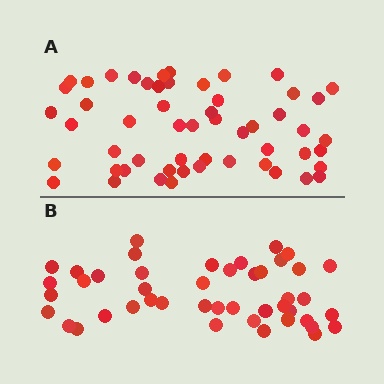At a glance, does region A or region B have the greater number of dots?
Region A (the top region) has more dots.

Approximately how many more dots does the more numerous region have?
Region A has roughly 8 or so more dots than region B.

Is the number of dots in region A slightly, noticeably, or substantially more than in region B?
Region A has only slightly more — the two regions are fairly close. The ratio is roughly 1.2 to 1.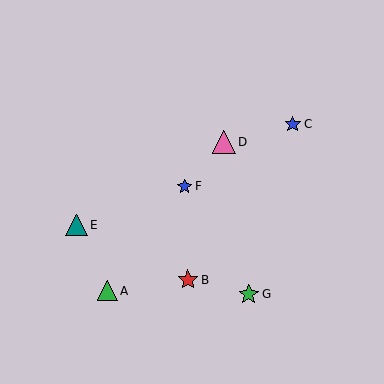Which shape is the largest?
The pink triangle (labeled D) is the largest.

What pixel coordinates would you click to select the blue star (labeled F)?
Click at (184, 186) to select the blue star F.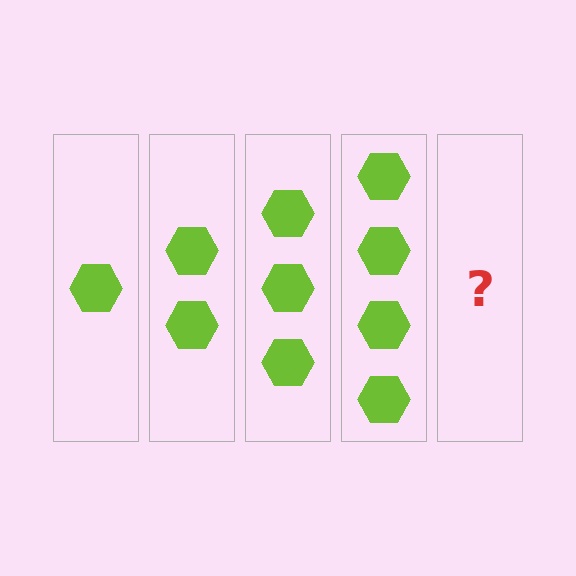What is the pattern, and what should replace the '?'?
The pattern is that each step adds one more hexagon. The '?' should be 5 hexagons.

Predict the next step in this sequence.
The next step is 5 hexagons.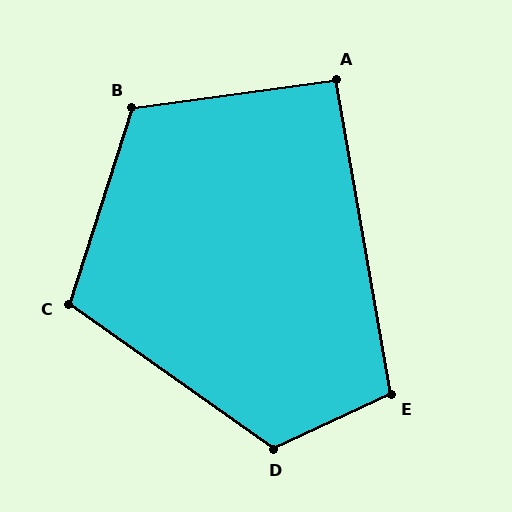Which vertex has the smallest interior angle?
A, at approximately 92 degrees.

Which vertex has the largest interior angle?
D, at approximately 120 degrees.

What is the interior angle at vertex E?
Approximately 105 degrees (obtuse).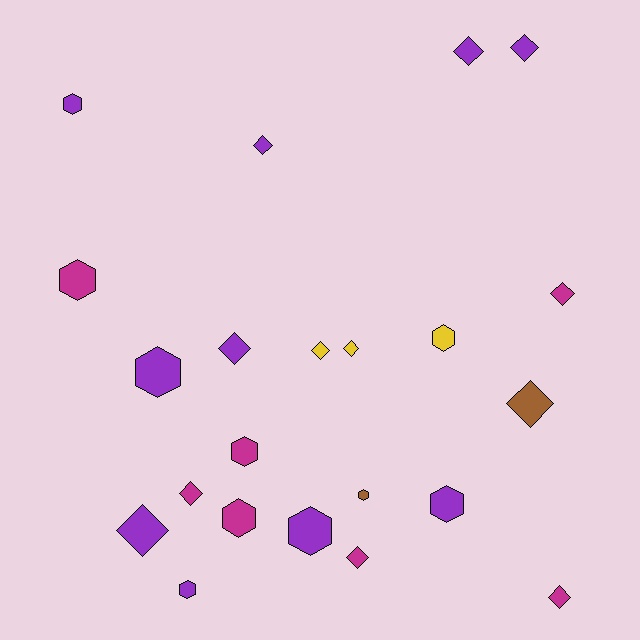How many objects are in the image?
There are 22 objects.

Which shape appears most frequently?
Diamond, with 12 objects.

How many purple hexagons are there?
There are 5 purple hexagons.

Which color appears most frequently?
Purple, with 10 objects.